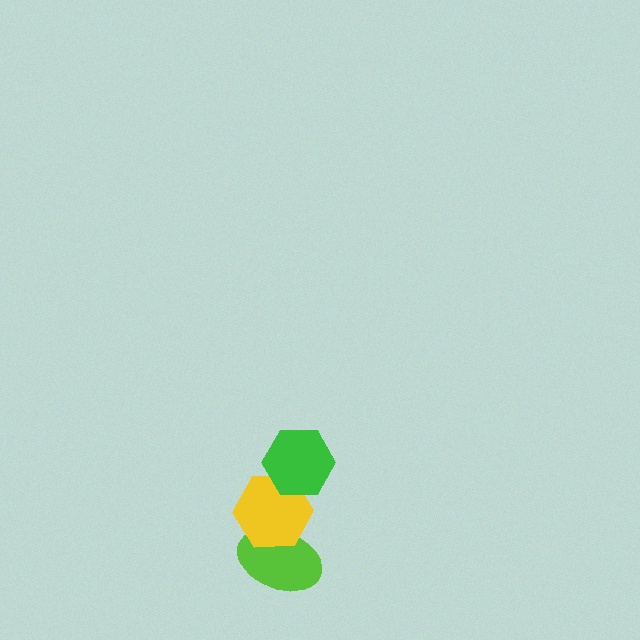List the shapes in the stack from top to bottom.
From top to bottom: the green hexagon, the yellow hexagon, the lime ellipse.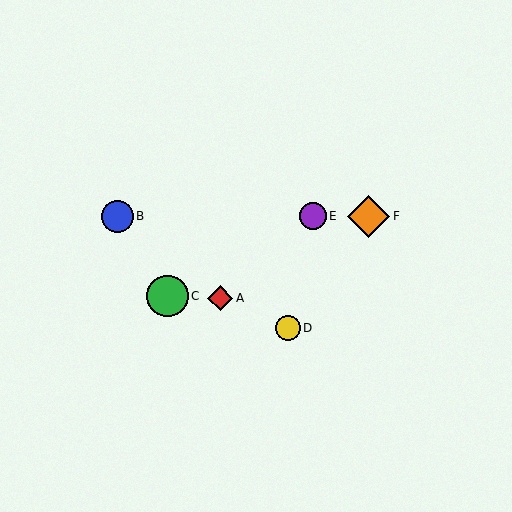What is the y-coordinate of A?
Object A is at y≈298.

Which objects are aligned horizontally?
Objects B, E, F are aligned horizontally.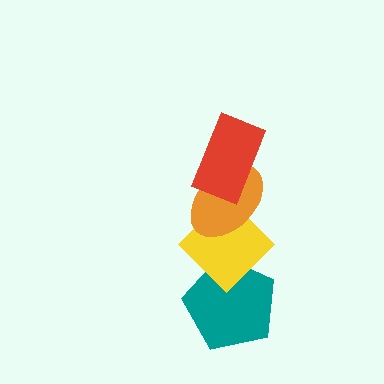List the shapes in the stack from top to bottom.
From top to bottom: the red rectangle, the orange ellipse, the yellow diamond, the teal pentagon.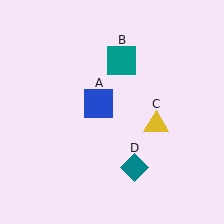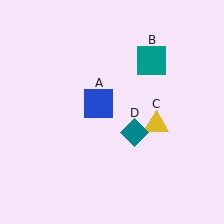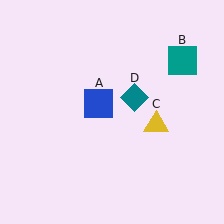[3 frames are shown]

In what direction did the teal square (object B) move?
The teal square (object B) moved right.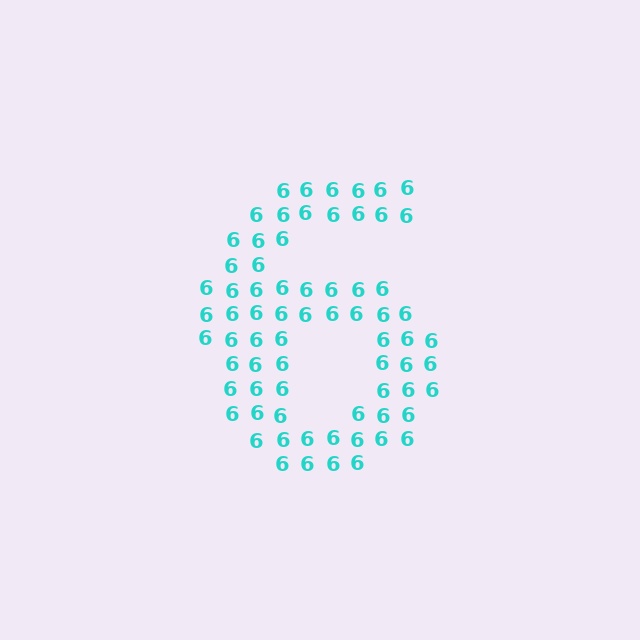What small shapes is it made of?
It is made of small digit 6's.